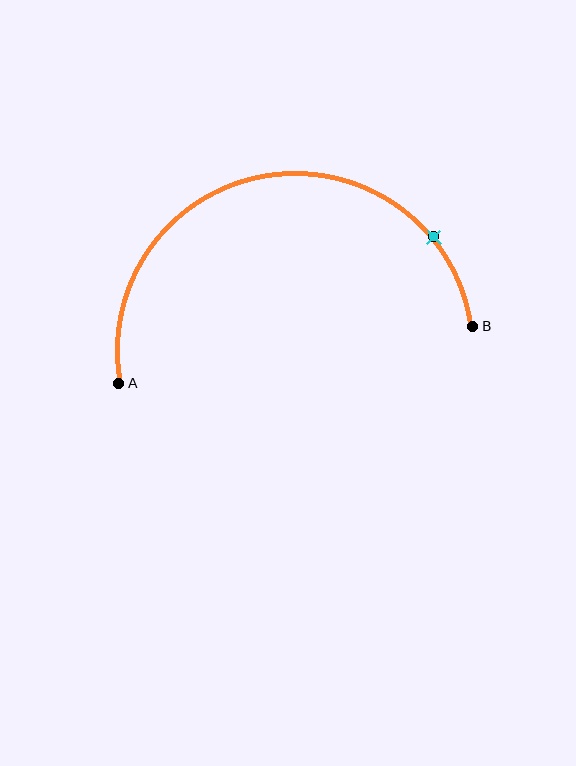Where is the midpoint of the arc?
The arc midpoint is the point on the curve farthest from the straight line joining A and B. It sits above that line.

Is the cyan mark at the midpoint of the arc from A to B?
No. The cyan mark lies on the arc but is closer to endpoint B. The arc midpoint would be at the point on the curve equidistant along the arc from both A and B.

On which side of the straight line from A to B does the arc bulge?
The arc bulges above the straight line connecting A and B.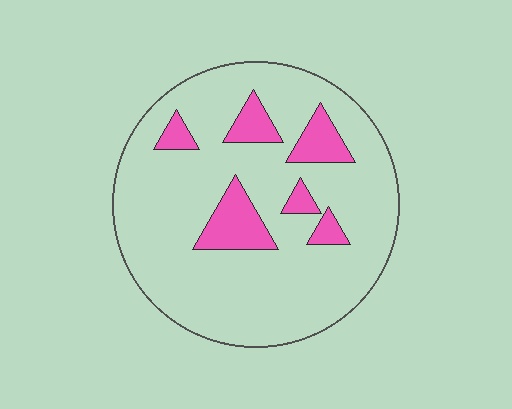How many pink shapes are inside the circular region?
6.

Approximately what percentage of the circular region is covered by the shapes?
Approximately 15%.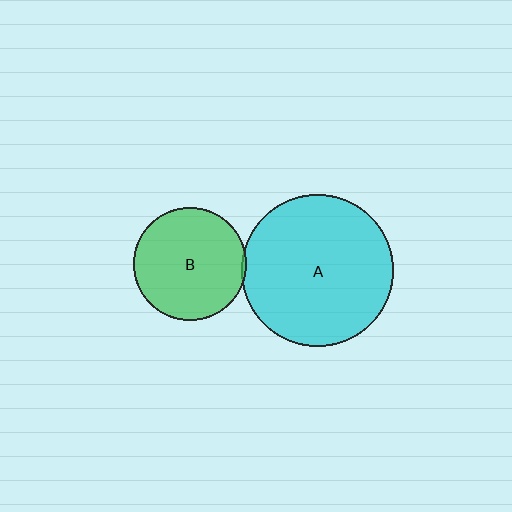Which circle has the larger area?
Circle A (cyan).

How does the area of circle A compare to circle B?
Approximately 1.8 times.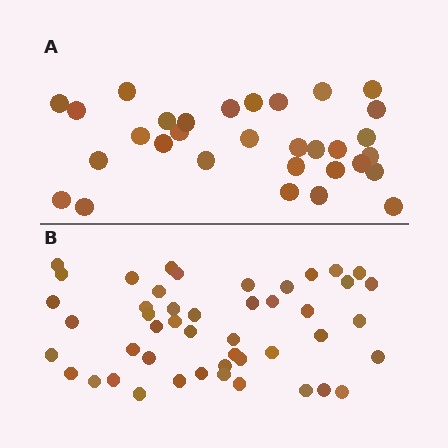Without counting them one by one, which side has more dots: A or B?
Region B (the bottom region) has more dots.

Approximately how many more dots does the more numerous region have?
Region B has approximately 15 more dots than region A.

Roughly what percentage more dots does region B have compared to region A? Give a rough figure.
About 50% more.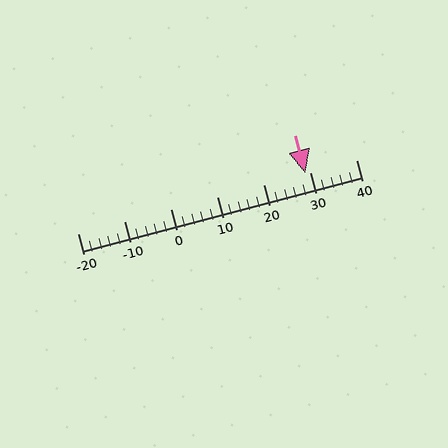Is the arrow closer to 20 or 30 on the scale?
The arrow is closer to 30.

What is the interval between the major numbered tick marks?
The major tick marks are spaced 10 units apart.